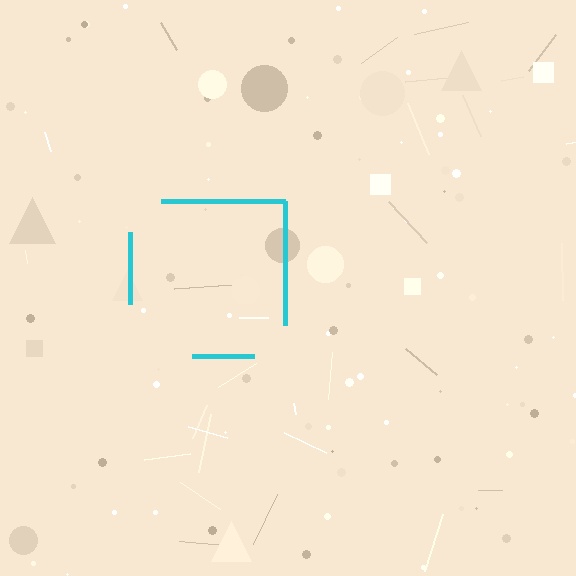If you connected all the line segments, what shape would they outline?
They would outline a square.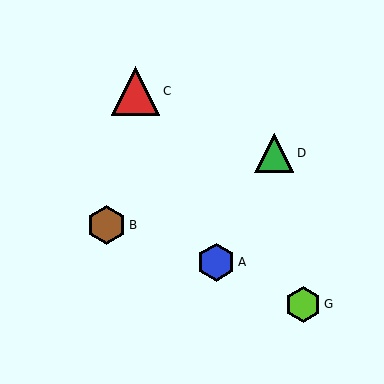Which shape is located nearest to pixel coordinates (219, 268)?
The blue hexagon (labeled A) at (216, 262) is nearest to that location.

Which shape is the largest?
The red triangle (labeled C) is the largest.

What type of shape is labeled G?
Shape G is a lime hexagon.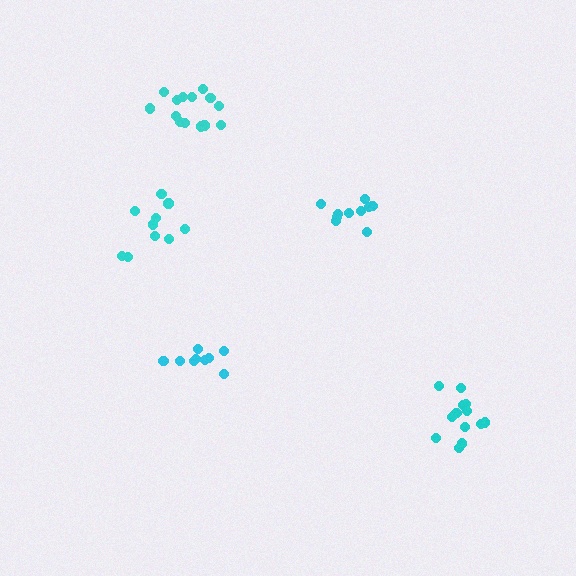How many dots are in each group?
Group 1: 14 dots, Group 2: 9 dots, Group 3: 10 dots, Group 4: 10 dots, Group 5: 13 dots (56 total).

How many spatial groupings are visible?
There are 5 spatial groupings.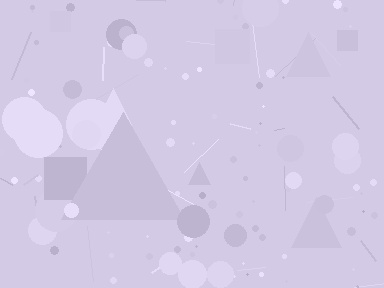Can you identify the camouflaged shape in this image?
The camouflaged shape is a triangle.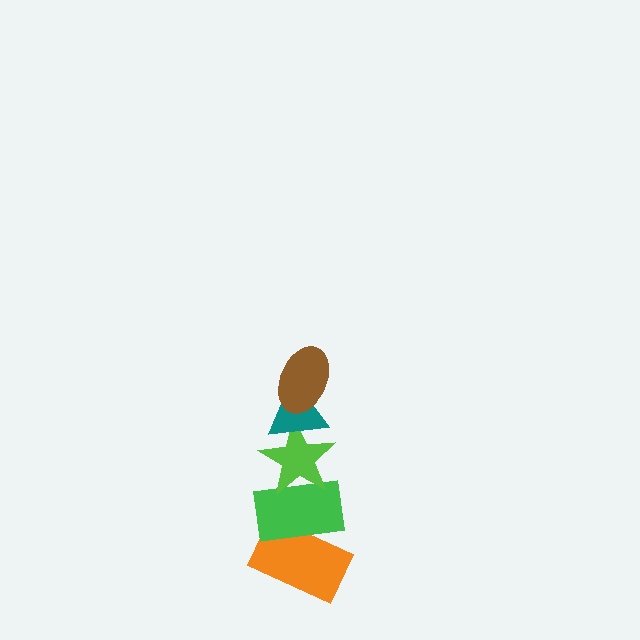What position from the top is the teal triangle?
The teal triangle is 2nd from the top.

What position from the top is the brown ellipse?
The brown ellipse is 1st from the top.